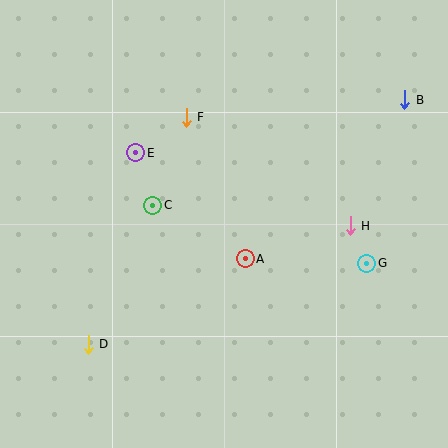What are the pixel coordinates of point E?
Point E is at (136, 153).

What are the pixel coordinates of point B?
Point B is at (405, 100).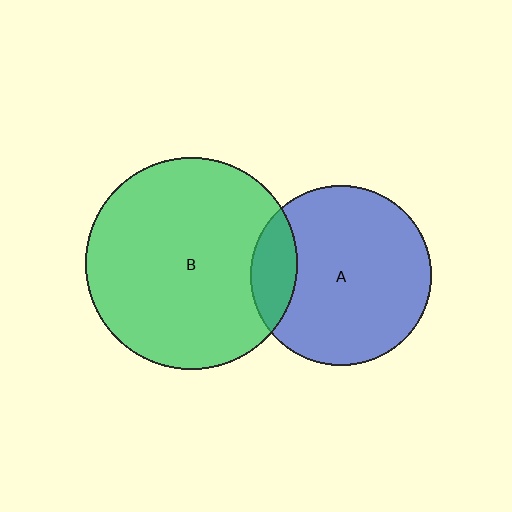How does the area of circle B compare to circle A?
Approximately 1.4 times.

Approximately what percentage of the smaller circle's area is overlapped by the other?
Approximately 15%.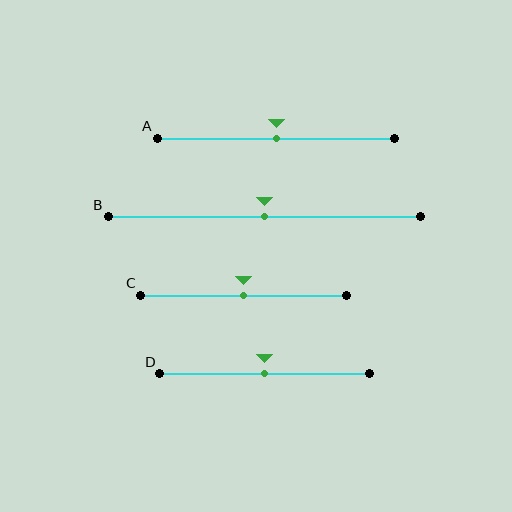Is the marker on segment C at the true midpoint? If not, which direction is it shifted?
Yes, the marker on segment C is at the true midpoint.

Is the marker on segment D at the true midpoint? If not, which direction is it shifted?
Yes, the marker on segment D is at the true midpoint.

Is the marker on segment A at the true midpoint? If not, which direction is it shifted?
Yes, the marker on segment A is at the true midpoint.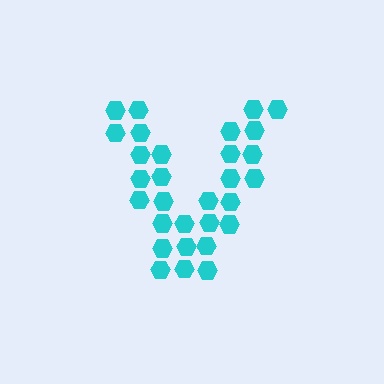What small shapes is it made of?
It is made of small hexagons.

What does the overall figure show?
The overall figure shows the letter V.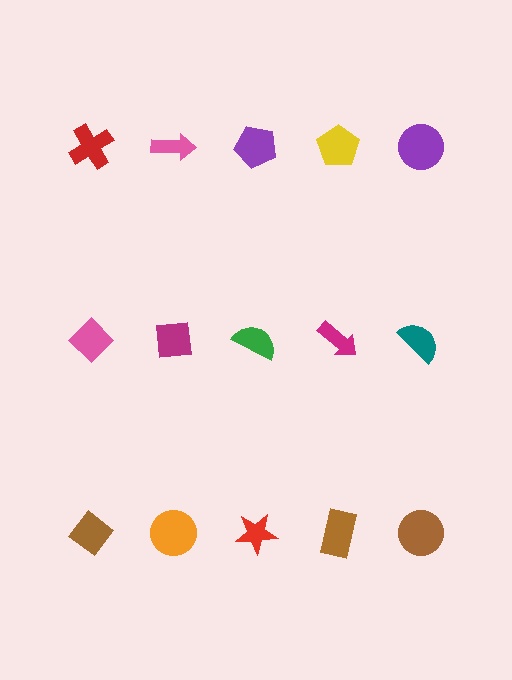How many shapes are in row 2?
5 shapes.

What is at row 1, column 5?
A purple circle.